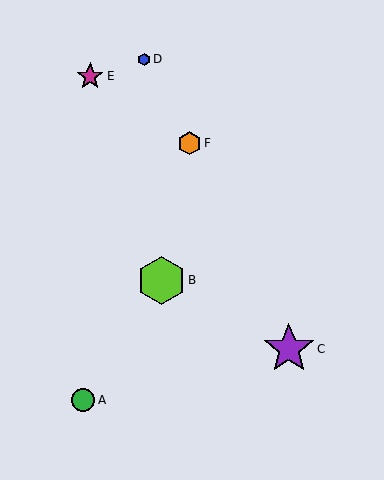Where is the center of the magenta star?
The center of the magenta star is at (90, 76).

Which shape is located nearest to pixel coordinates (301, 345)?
The purple star (labeled C) at (289, 349) is nearest to that location.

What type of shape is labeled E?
Shape E is a magenta star.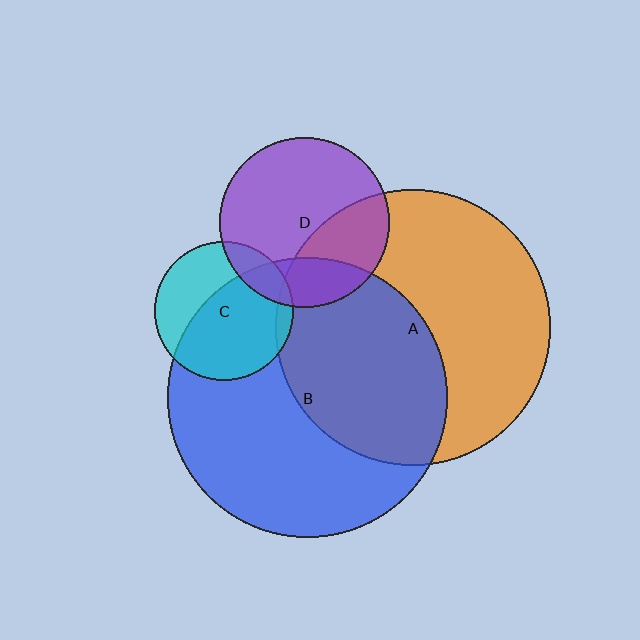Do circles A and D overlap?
Yes.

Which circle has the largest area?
Circle B (blue).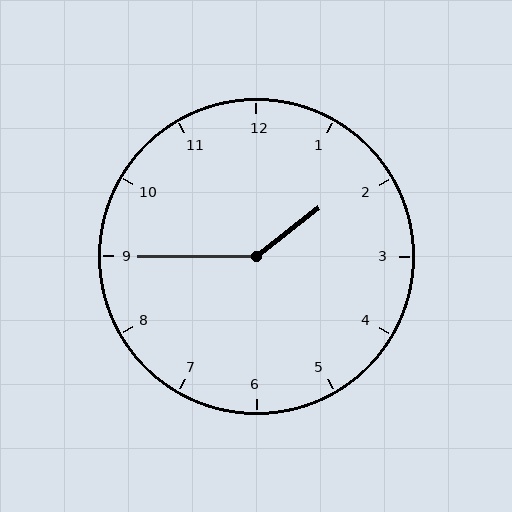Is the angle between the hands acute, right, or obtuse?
It is obtuse.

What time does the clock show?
1:45.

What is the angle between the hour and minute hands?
Approximately 142 degrees.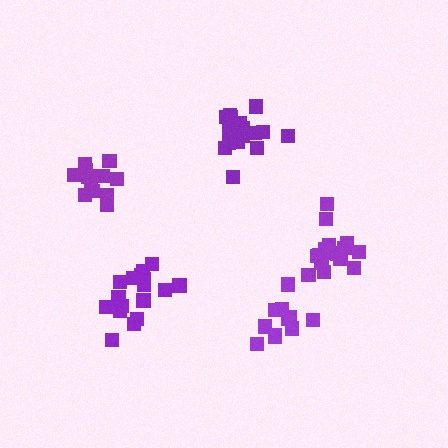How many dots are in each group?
Group 1: 16 dots, Group 2: 17 dots, Group 3: 16 dots, Group 4: 11 dots, Group 5: 12 dots (72 total).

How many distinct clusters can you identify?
There are 5 distinct clusters.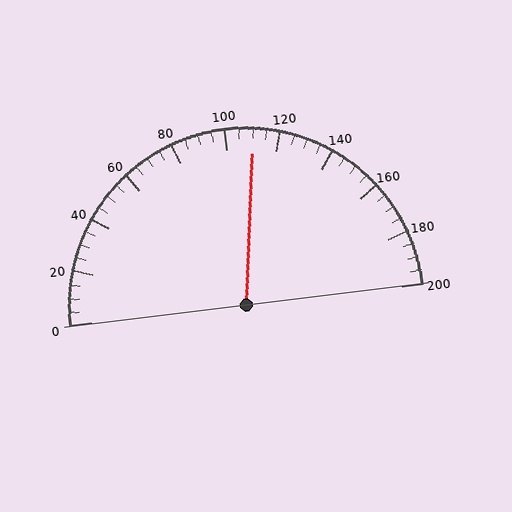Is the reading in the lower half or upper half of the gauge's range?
The reading is in the upper half of the range (0 to 200).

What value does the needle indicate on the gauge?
The needle indicates approximately 110.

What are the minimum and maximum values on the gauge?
The gauge ranges from 0 to 200.